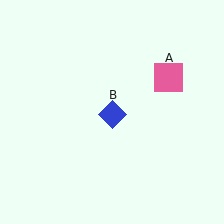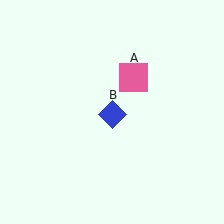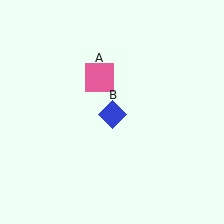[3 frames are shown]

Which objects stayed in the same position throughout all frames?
Blue diamond (object B) remained stationary.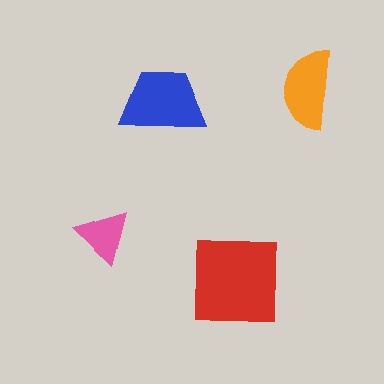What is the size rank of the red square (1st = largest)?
1st.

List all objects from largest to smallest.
The red square, the blue trapezoid, the orange semicircle, the pink triangle.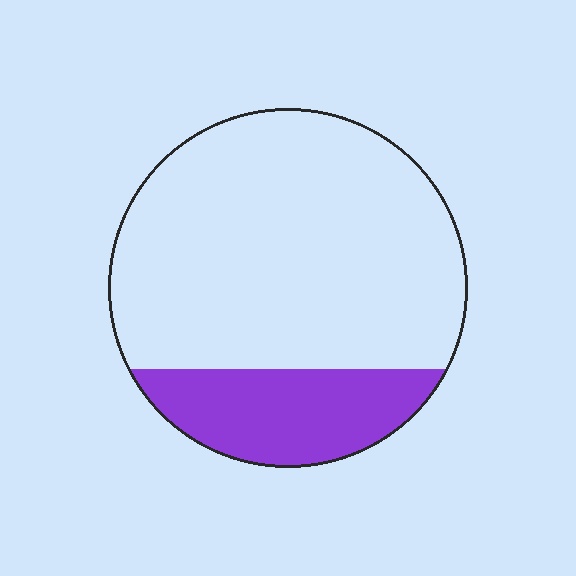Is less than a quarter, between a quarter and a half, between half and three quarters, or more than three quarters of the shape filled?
Less than a quarter.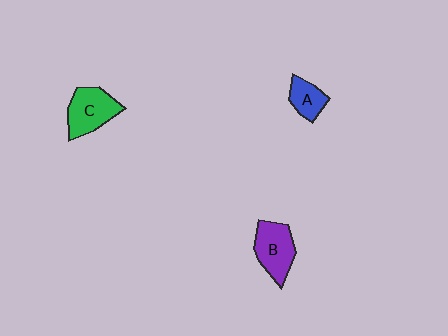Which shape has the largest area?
Shape C (green).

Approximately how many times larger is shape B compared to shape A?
Approximately 1.6 times.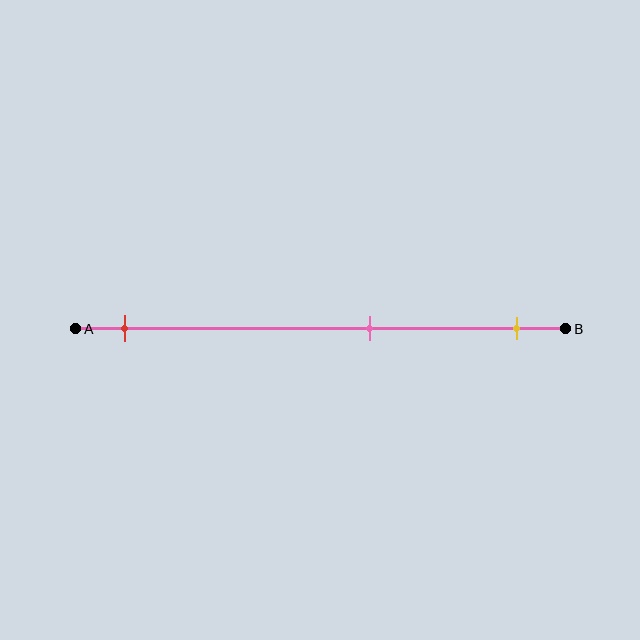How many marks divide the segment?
There are 3 marks dividing the segment.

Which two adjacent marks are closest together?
The pink and yellow marks are the closest adjacent pair.